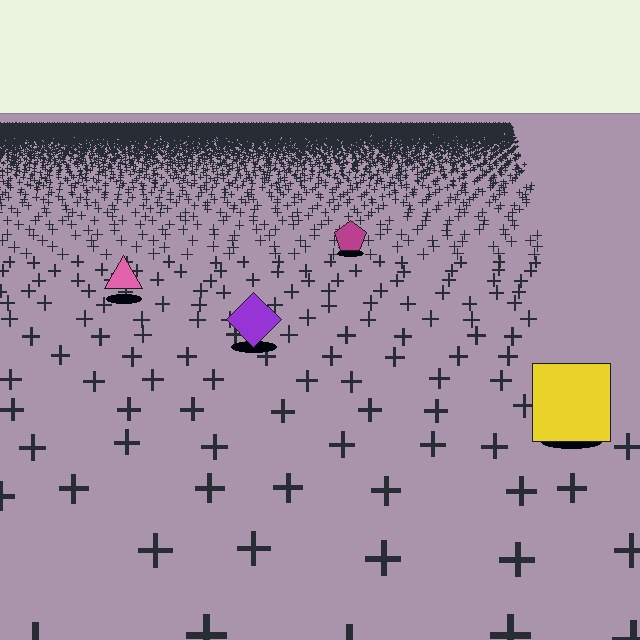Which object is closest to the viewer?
The yellow square is closest. The texture marks near it are larger and more spread out.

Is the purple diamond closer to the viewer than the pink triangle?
Yes. The purple diamond is closer — you can tell from the texture gradient: the ground texture is coarser near it.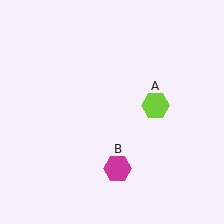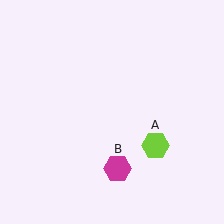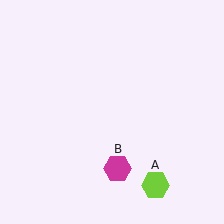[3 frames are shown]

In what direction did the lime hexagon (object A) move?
The lime hexagon (object A) moved down.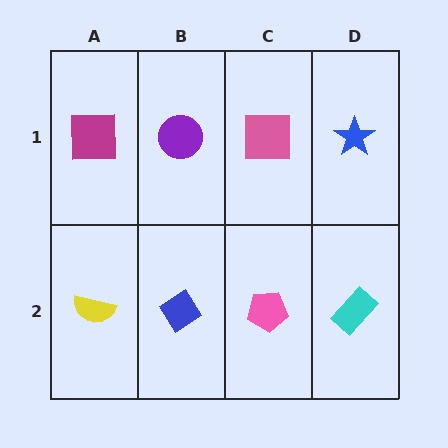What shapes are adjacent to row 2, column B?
A purple circle (row 1, column B), a yellow semicircle (row 2, column A), a pink pentagon (row 2, column C).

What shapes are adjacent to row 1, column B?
A blue diamond (row 2, column B), a magenta square (row 1, column A), a pink square (row 1, column C).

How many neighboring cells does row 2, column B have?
3.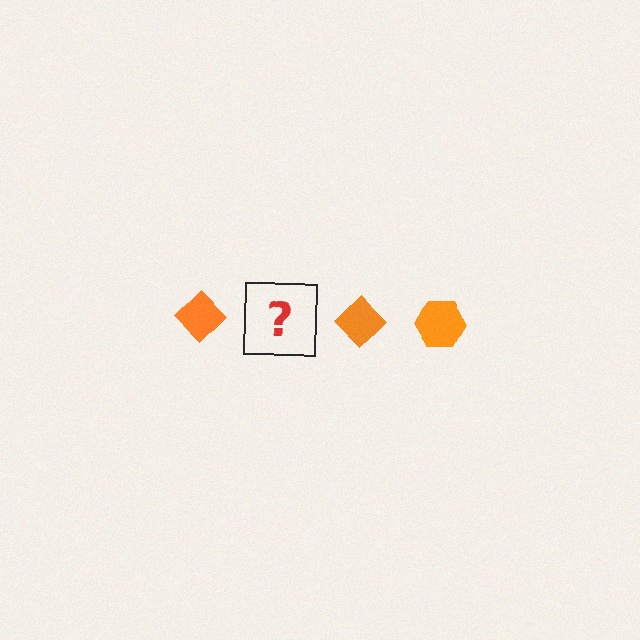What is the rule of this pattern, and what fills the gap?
The rule is that the pattern cycles through diamond, hexagon shapes in orange. The gap should be filled with an orange hexagon.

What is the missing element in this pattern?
The missing element is an orange hexagon.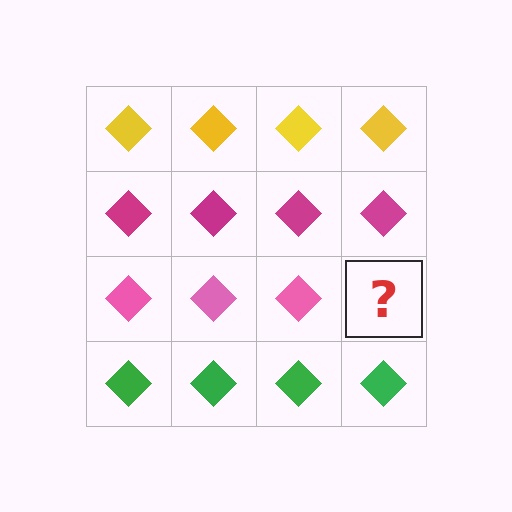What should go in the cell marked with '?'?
The missing cell should contain a pink diamond.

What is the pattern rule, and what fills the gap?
The rule is that each row has a consistent color. The gap should be filled with a pink diamond.